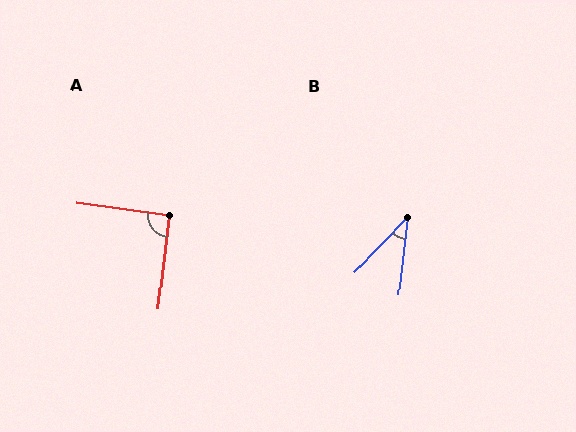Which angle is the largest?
A, at approximately 91 degrees.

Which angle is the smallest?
B, at approximately 37 degrees.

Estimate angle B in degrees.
Approximately 37 degrees.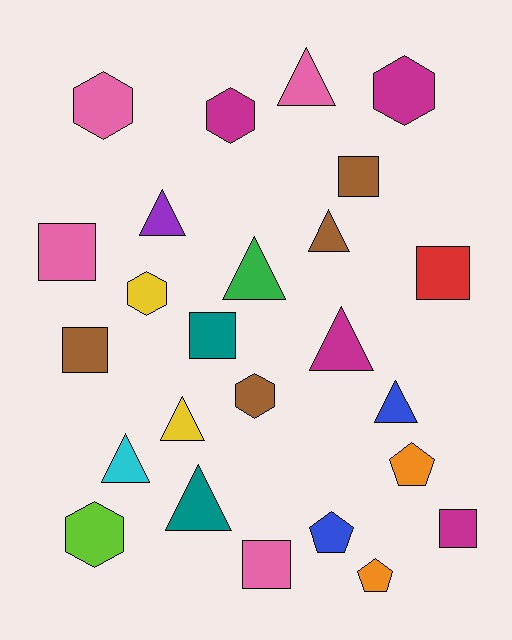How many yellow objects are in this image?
There are 2 yellow objects.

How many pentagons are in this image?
There are 3 pentagons.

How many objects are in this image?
There are 25 objects.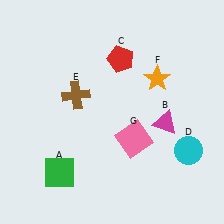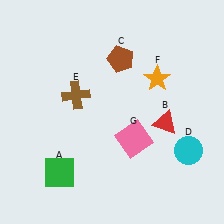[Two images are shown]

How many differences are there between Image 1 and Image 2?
There are 2 differences between the two images.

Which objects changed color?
B changed from magenta to red. C changed from red to brown.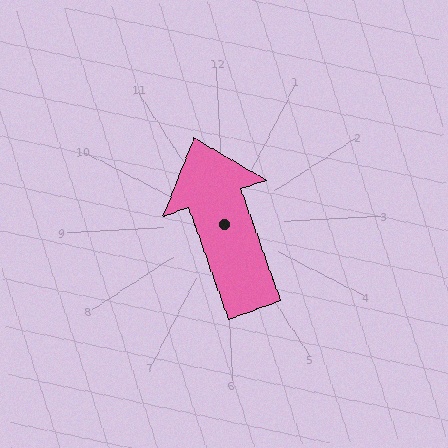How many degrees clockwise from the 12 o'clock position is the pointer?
Approximately 344 degrees.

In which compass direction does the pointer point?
North.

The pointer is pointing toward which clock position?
Roughly 11 o'clock.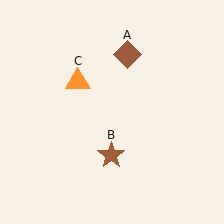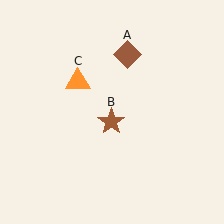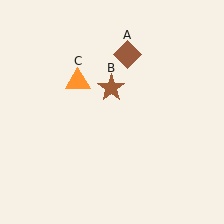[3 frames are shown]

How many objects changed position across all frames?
1 object changed position: brown star (object B).